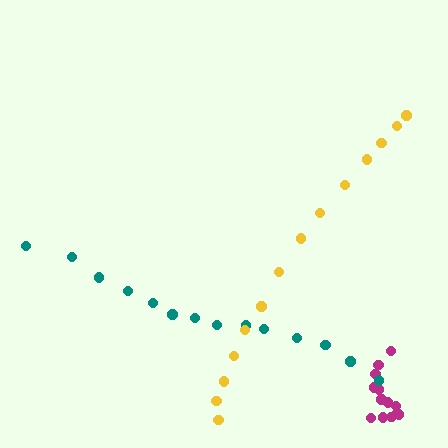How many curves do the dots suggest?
There are 3 distinct paths.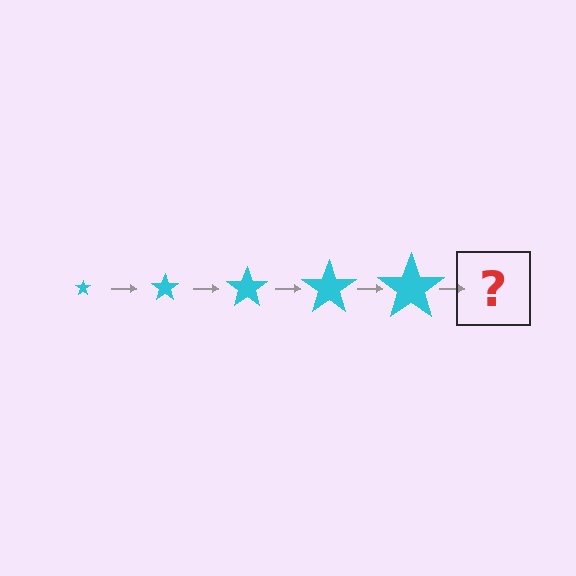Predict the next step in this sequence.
The next step is a cyan star, larger than the previous one.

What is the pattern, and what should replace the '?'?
The pattern is that the star gets progressively larger each step. The '?' should be a cyan star, larger than the previous one.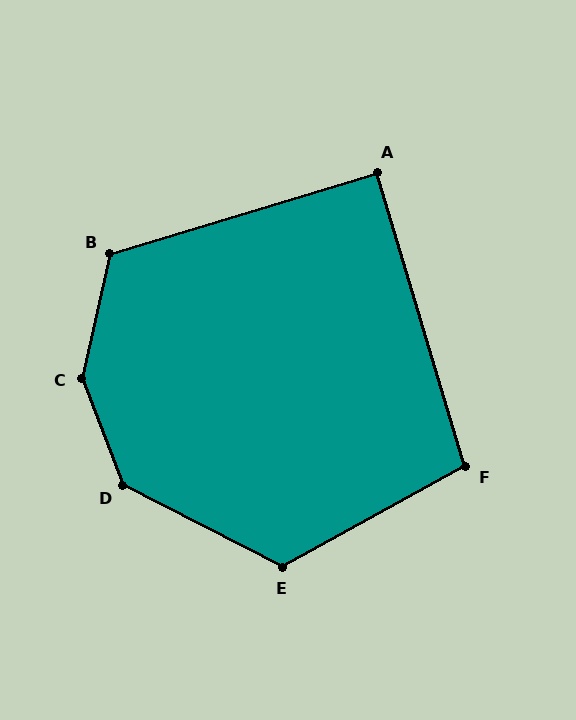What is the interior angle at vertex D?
Approximately 138 degrees (obtuse).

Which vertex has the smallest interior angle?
A, at approximately 90 degrees.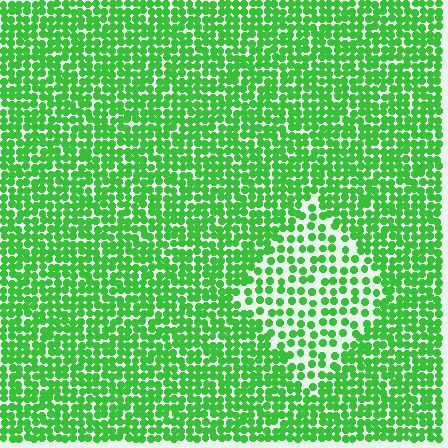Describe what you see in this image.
The image contains small green elements arranged at two different densities. A diamond-shaped region is visible where the elements are less densely packed than the surrounding area.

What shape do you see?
I see a diamond.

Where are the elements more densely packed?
The elements are more densely packed outside the diamond boundary.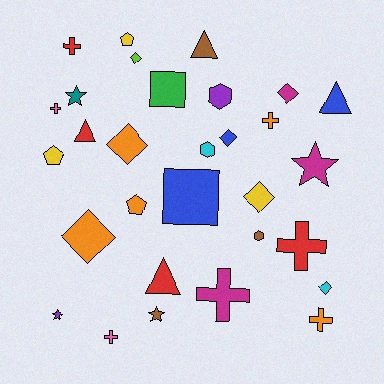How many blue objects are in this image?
There are 3 blue objects.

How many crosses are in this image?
There are 7 crosses.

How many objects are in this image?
There are 30 objects.